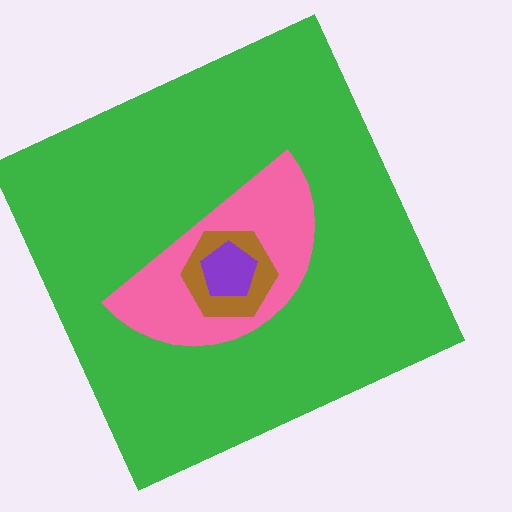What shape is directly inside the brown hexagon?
The purple pentagon.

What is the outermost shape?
The green square.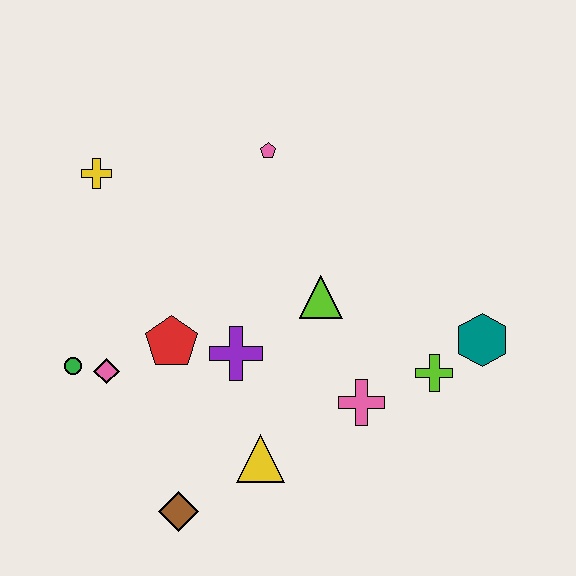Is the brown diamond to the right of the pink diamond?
Yes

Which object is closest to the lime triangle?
The purple cross is closest to the lime triangle.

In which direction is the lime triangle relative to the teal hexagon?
The lime triangle is to the left of the teal hexagon.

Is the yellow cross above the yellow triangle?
Yes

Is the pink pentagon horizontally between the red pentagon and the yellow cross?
No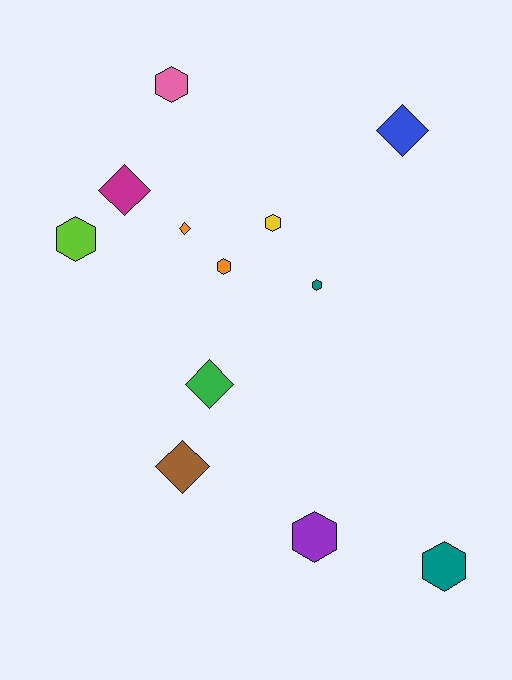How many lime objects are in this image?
There is 1 lime object.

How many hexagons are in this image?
There are 7 hexagons.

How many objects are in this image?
There are 12 objects.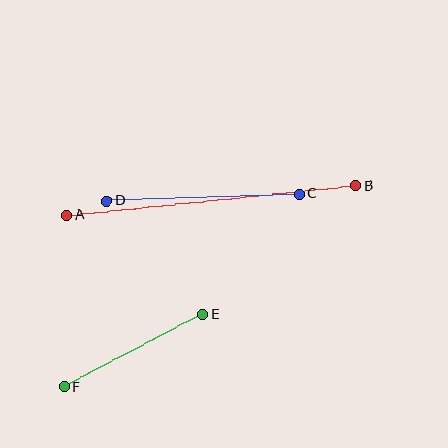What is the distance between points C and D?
The distance is approximately 192 pixels.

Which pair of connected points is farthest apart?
Points A and B are farthest apart.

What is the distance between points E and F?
The distance is approximately 156 pixels.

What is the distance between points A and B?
The distance is approximately 291 pixels.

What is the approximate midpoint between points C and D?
The midpoint is at approximately (203, 197) pixels.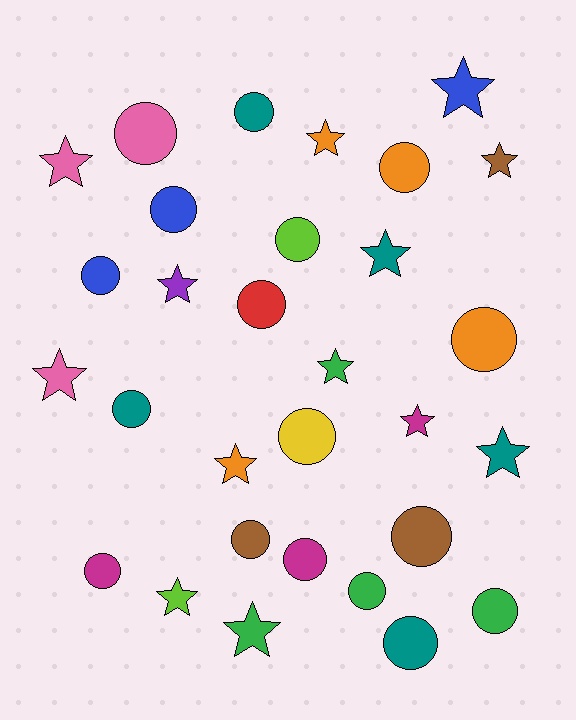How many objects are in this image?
There are 30 objects.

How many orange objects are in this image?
There are 4 orange objects.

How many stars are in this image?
There are 13 stars.